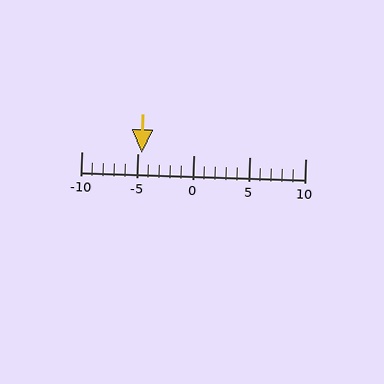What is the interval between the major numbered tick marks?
The major tick marks are spaced 5 units apart.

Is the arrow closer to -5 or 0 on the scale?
The arrow is closer to -5.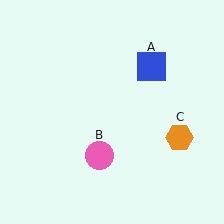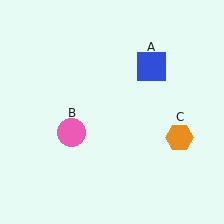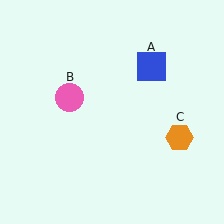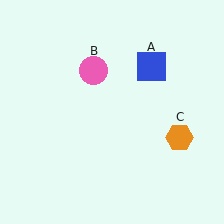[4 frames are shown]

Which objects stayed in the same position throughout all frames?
Blue square (object A) and orange hexagon (object C) remained stationary.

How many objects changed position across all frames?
1 object changed position: pink circle (object B).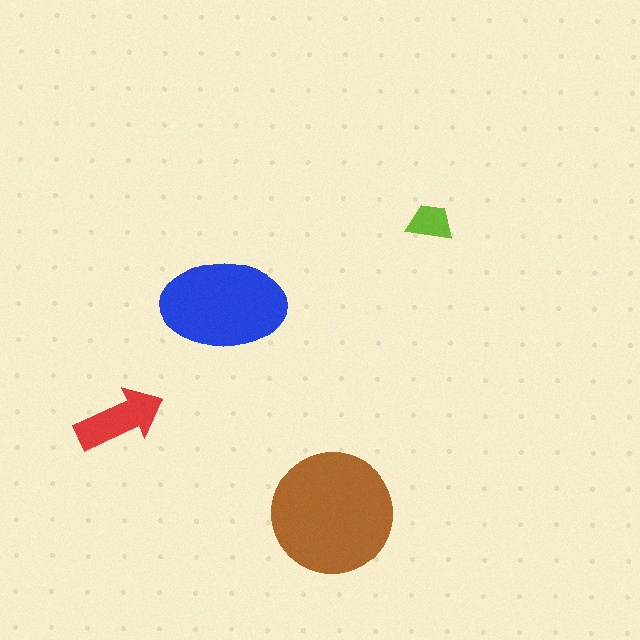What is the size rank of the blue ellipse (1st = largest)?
2nd.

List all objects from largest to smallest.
The brown circle, the blue ellipse, the red arrow, the lime trapezoid.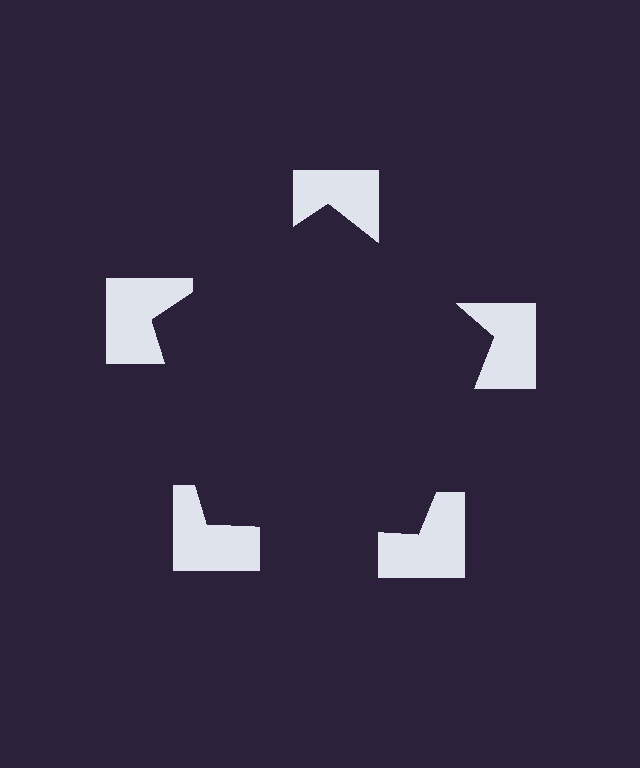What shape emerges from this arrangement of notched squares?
An illusory pentagon — its edges are inferred from the aligned wedge cuts in the notched squares, not physically drawn.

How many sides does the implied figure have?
5 sides.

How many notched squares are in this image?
There are 5 — one at each vertex of the illusory pentagon.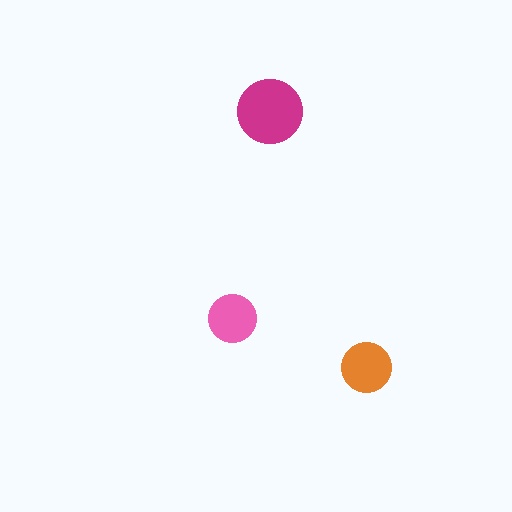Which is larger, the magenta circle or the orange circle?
The magenta one.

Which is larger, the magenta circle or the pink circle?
The magenta one.